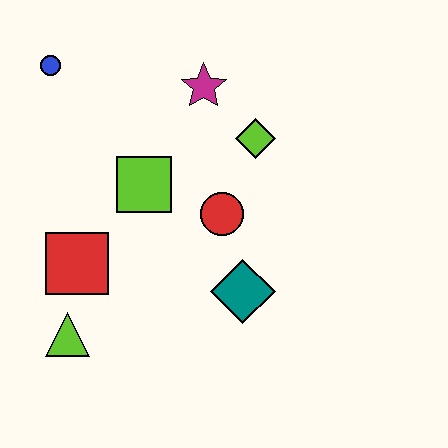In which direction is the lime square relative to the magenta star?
The lime square is below the magenta star.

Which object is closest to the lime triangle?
The red square is closest to the lime triangle.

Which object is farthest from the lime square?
The lime triangle is farthest from the lime square.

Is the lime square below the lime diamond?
Yes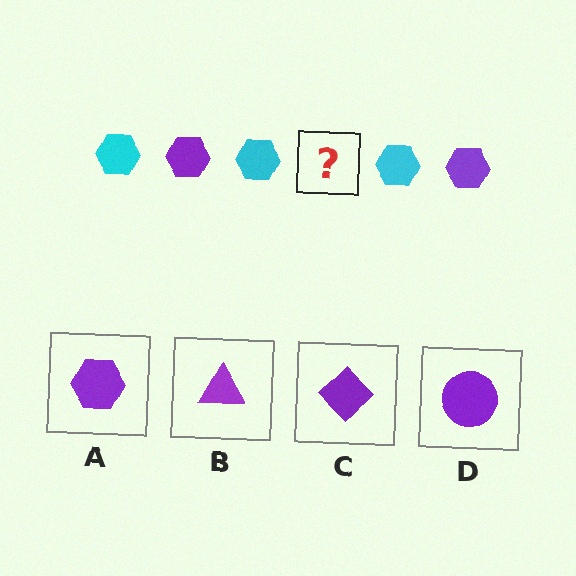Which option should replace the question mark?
Option A.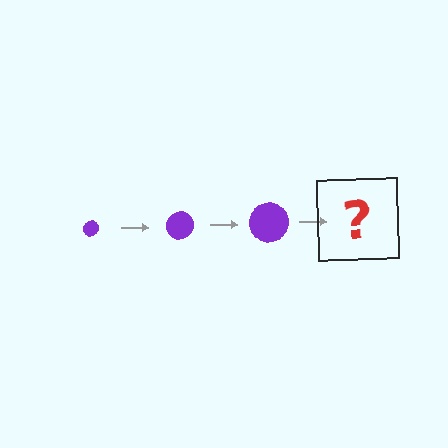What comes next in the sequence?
The next element should be a purple circle, larger than the previous one.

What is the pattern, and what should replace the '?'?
The pattern is that the circle gets progressively larger each step. The '?' should be a purple circle, larger than the previous one.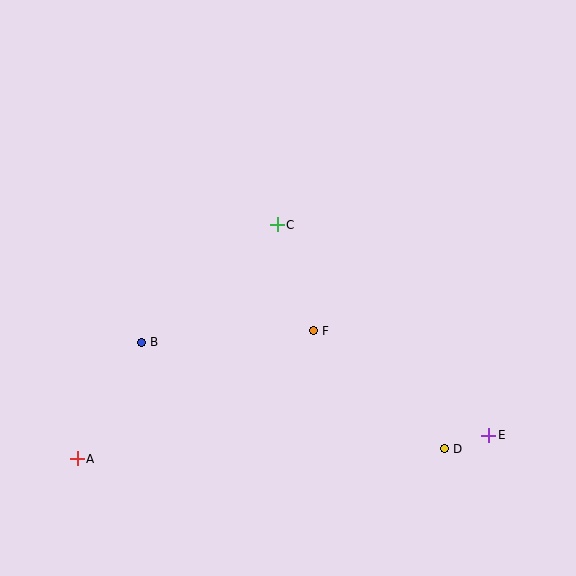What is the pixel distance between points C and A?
The distance between C and A is 308 pixels.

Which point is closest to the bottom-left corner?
Point A is closest to the bottom-left corner.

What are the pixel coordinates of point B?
Point B is at (141, 342).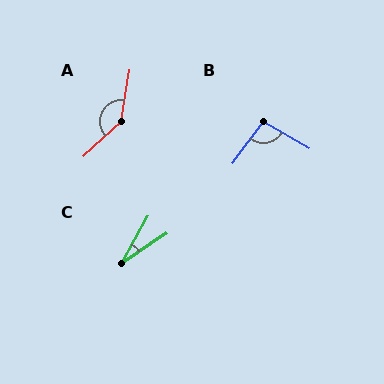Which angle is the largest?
A, at approximately 142 degrees.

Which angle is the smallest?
C, at approximately 27 degrees.